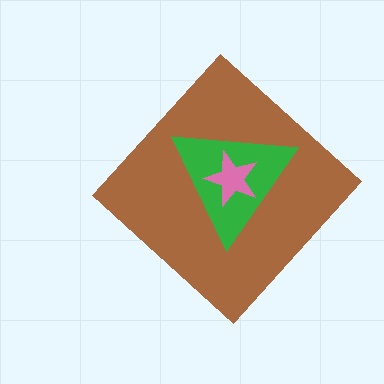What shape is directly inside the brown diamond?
The green triangle.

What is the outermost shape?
The brown diamond.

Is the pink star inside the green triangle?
Yes.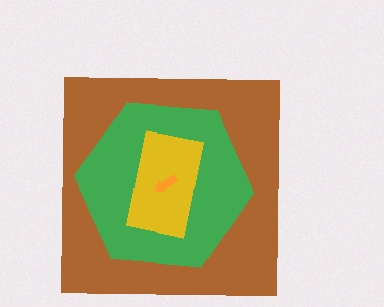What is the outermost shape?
The brown square.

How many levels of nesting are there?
4.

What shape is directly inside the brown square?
The green hexagon.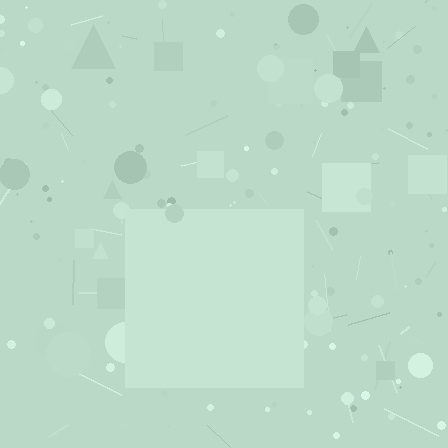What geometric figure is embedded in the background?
A square is embedded in the background.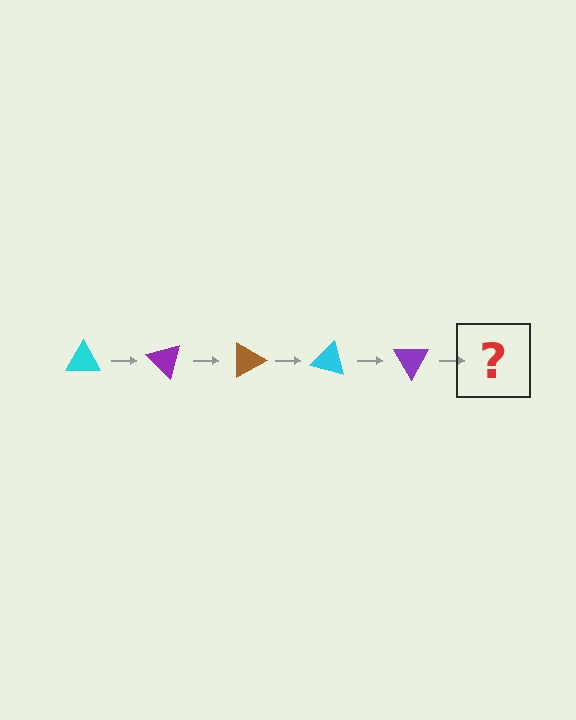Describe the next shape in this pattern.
It should be a brown triangle, rotated 225 degrees from the start.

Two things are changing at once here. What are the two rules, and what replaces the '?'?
The two rules are that it rotates 45 degrees each step and the color cycles through cyan, purple, and brown. The '?' should be a brown triangle, rotated 225 degrees from the start.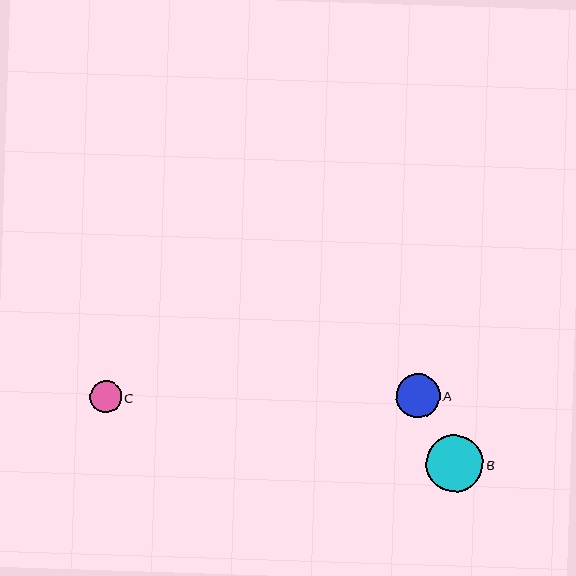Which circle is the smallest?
Circle C is the smallest with a size of approximately 32 pixels.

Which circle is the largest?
Circle B is the largest with a size of approximately 57 pixels.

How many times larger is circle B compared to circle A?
Circle B is approximately 1.3 times the size of circle A.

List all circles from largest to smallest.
From largest to smallest: B, A, C.